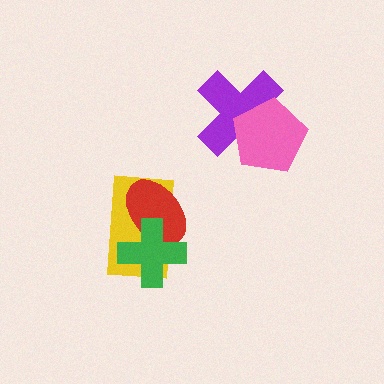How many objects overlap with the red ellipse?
2 objects overlap with the red ellipse.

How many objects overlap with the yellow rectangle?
2 objects overlap with the yellow rectangle.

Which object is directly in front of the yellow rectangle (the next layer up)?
The red ellipse is directly in front of the yellow rectangle.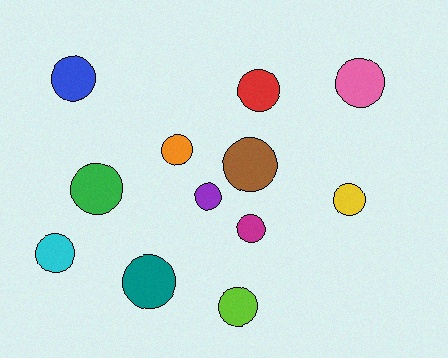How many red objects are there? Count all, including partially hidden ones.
There is 1 red object.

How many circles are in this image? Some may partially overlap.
There are 12 circles.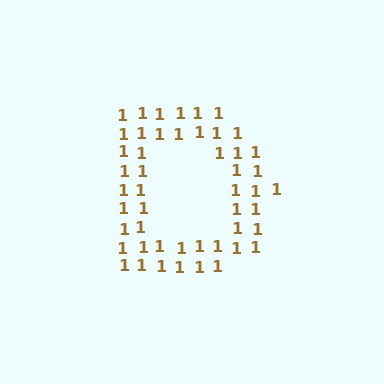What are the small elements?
The small elements are digit 1's.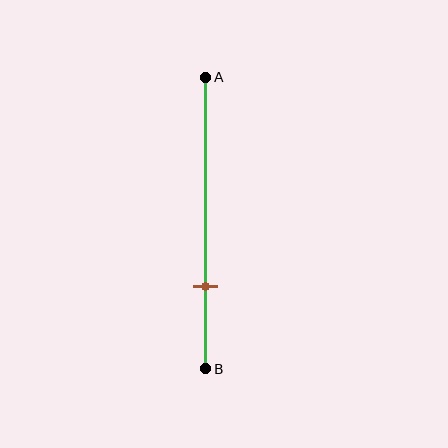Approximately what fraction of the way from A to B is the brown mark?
The brown mark is approximately 70% of the way from A to B.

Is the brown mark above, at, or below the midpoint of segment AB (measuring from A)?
The brown mark is below the midpoint of segment AB.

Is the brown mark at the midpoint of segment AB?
No, the mark is at about 70% from A, not at the 50% midpoint.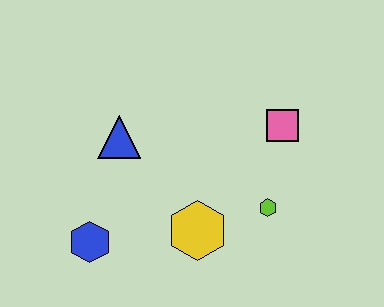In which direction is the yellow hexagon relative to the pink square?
The yellow hexagon is below the pink square.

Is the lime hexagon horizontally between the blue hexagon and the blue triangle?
No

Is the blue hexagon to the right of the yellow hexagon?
No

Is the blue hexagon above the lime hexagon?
No